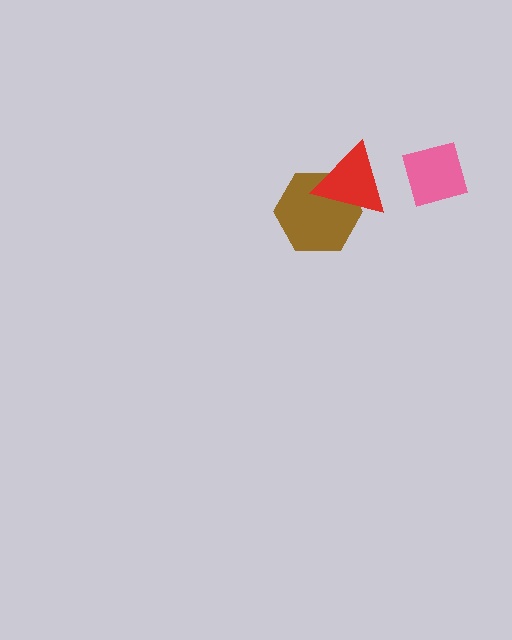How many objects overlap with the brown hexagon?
1 object overlaps with the brown hexagon.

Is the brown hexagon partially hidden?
Yes, it is partially covered by another shape.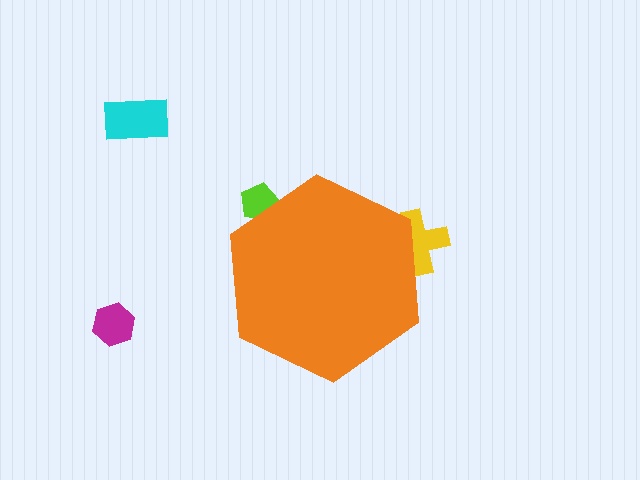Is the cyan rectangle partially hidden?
No, the cyan rectangle is fully visible.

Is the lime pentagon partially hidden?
Yes, the lime pentagon is partially hidden behind the orange hexagon.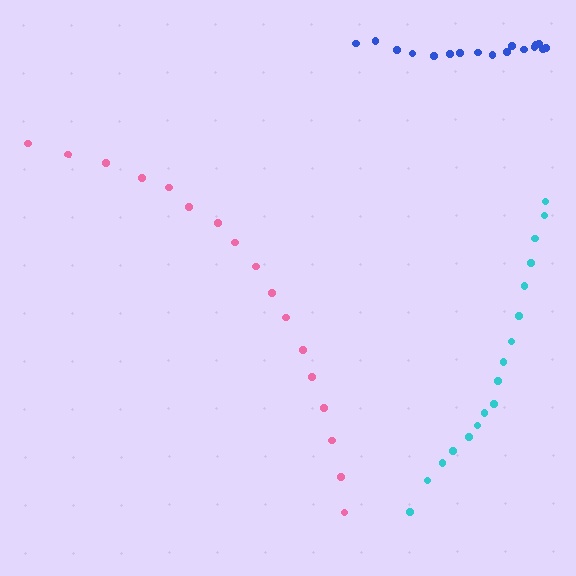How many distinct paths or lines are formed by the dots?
There are 3 distinct paths.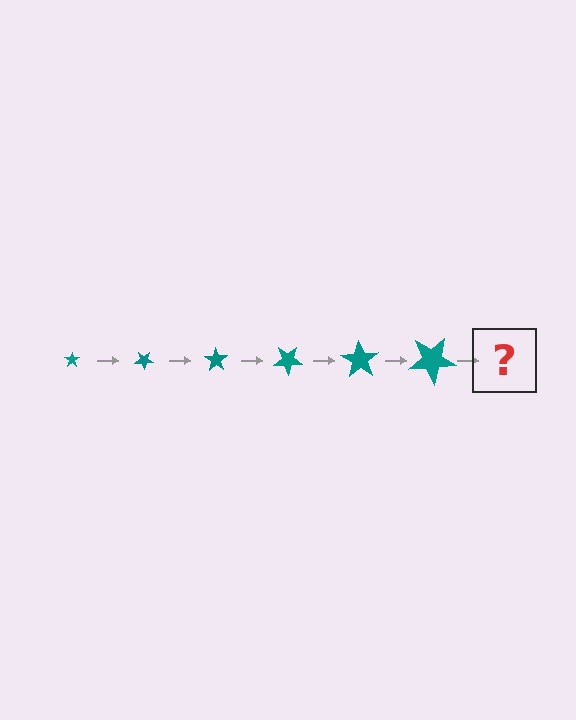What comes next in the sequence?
The next element should be a star, larger than the previous one and rotated 210 degrees from the start.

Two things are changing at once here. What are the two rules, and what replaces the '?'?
The two rules are that the star grows larger each step and it rotates 35 degrees each step. The '?' should be a star, larger than the previous one and rotated 210 degrees from the start.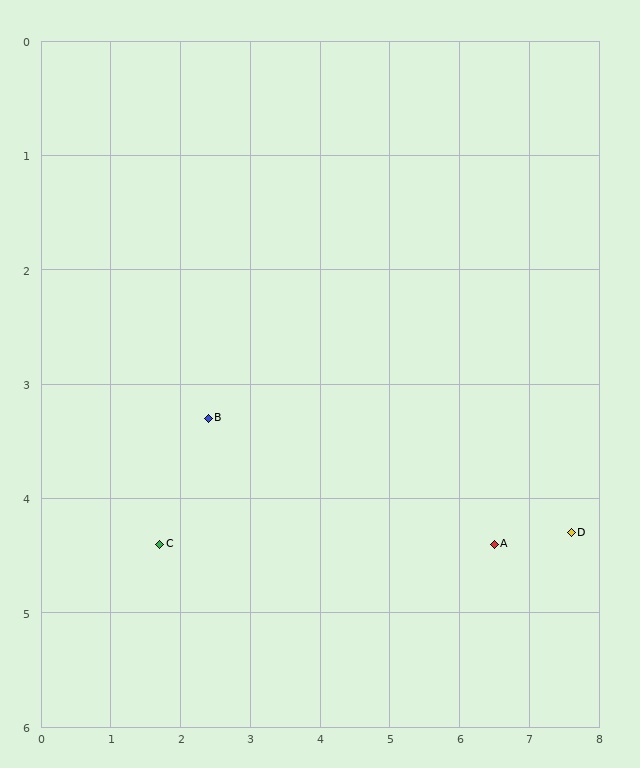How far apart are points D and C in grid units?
Points D and C are about 5.9 grid units apart.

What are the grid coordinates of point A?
Point A is at approximately (6.5, 4.4).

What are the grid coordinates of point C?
Point C is at approximately (1.7, 4.4).